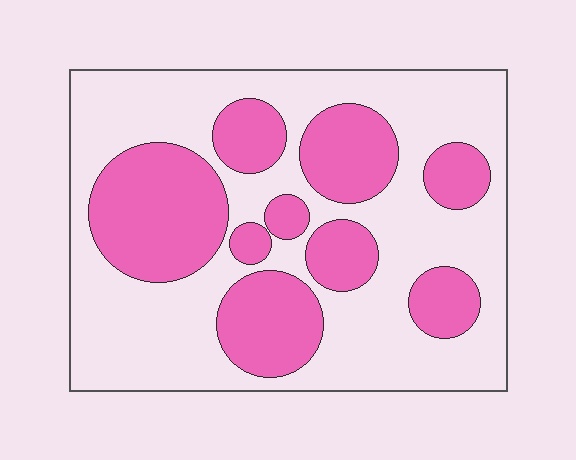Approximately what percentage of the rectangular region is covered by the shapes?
Approximately 35%.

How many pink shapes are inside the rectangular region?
9.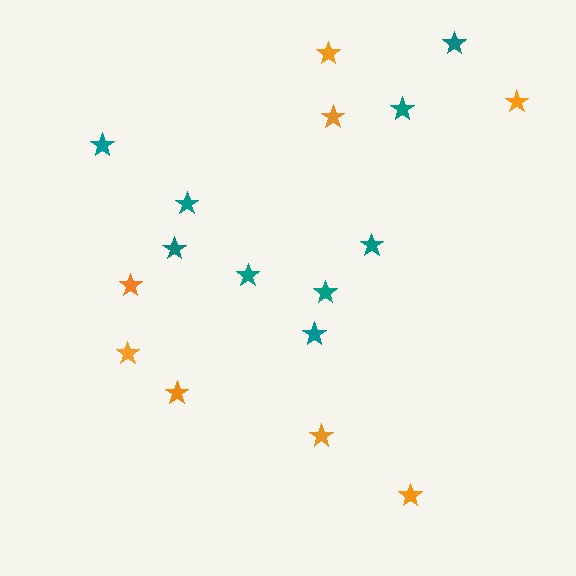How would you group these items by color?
There are 2 groups: one group of orange stars (8) and one group of teal stars (9).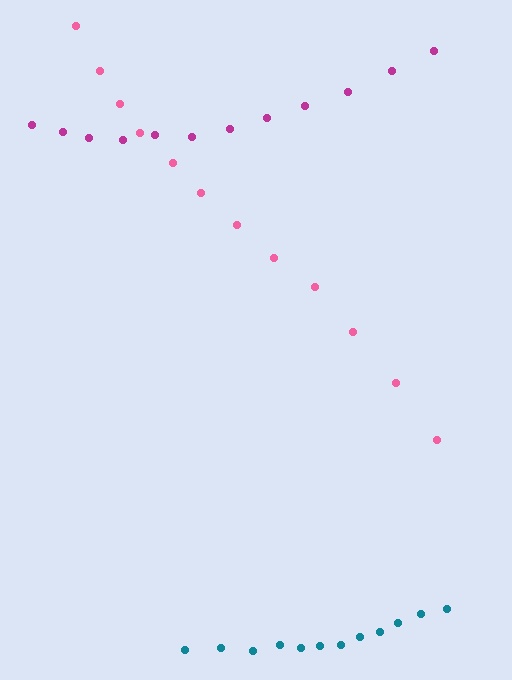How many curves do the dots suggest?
There are 3 distinct paths.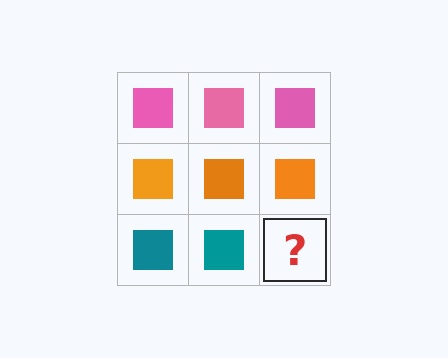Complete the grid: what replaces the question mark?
The question mark should be replaced with a teal square.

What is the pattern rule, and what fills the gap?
The rule is that each row has a consistent color. The gap should be filled with a teal square.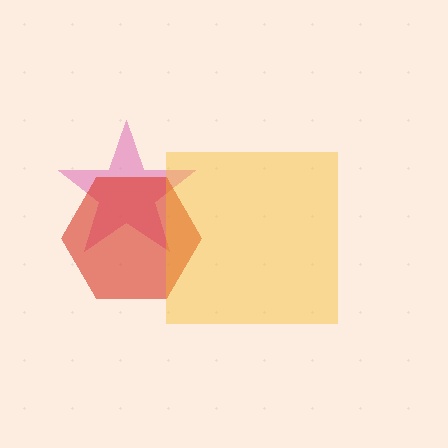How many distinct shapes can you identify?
There are 3 distinct shapes: a pink star, a red hexagon, a yellow square.